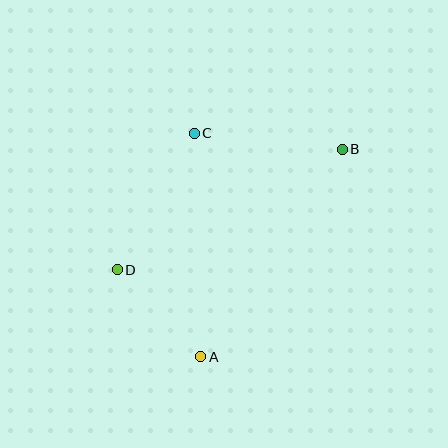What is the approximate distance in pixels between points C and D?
The distance between C and D is approximately 157 pixels.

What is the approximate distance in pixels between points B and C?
The distance between B and C is approximately 149 pixels.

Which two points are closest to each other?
Points A and D are closest to each other.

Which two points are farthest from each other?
Points B and D are farthest from each other.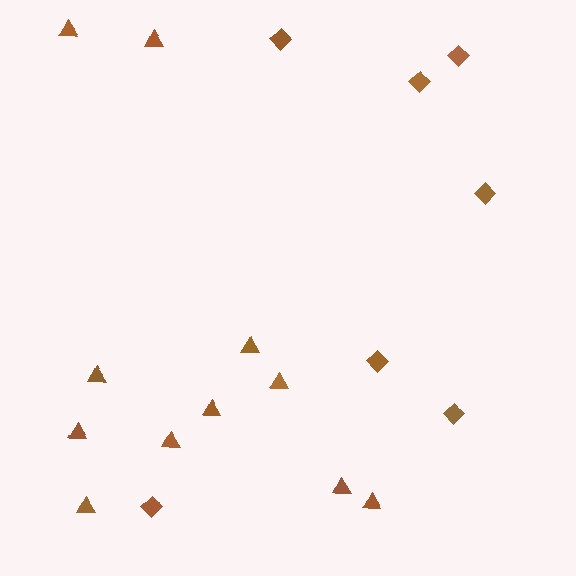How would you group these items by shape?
There are 2 groups: one group of triangles (11) and one group of diamonds (7).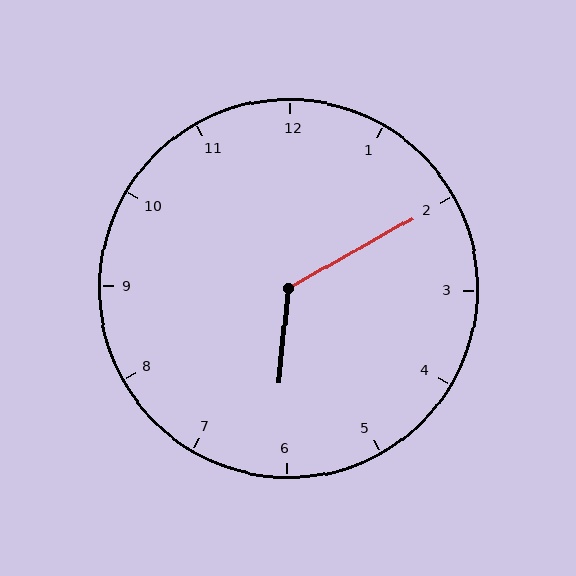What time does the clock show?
6:10.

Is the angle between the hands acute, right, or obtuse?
It is obtuse.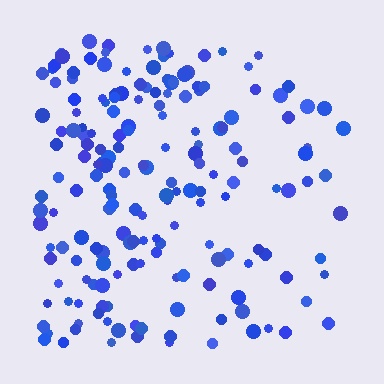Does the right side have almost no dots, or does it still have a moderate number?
Still a moderate number, just noticeably fewer than the left.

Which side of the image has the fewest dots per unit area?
The right.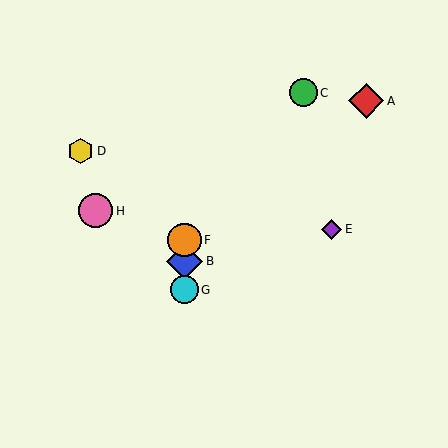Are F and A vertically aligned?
No, F is at x≈184 and A is at x≈366.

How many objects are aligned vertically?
3 objects (B, F, G) are aligned vertically.